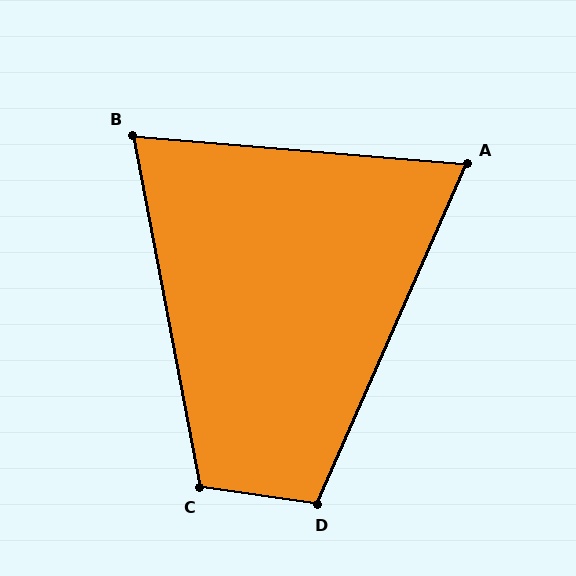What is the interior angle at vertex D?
Approximately 106 degrees (obtuse).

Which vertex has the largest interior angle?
C, at approximately 109 degrees.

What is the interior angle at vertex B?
Approximately 74 degrees (acute).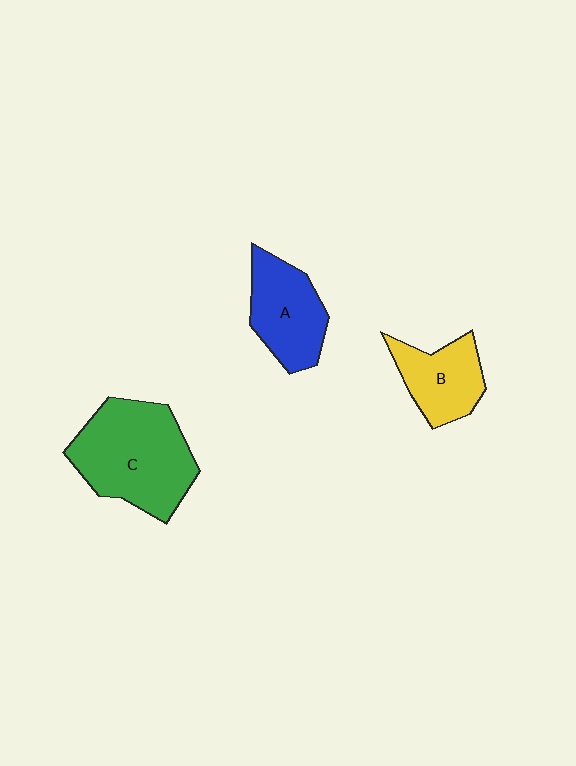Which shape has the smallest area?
Shape B (yellow).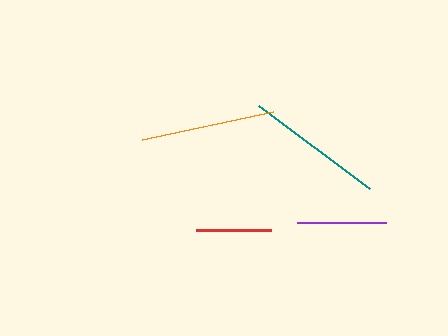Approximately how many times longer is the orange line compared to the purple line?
The orange line is approximately 1.5 times the length of the purple line.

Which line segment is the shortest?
The red line is the shortest at approximately 75 pixels.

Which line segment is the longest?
The teal line is the longest at approximately 139 pixels.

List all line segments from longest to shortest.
From longest to shortest: teal, orange, purple, red.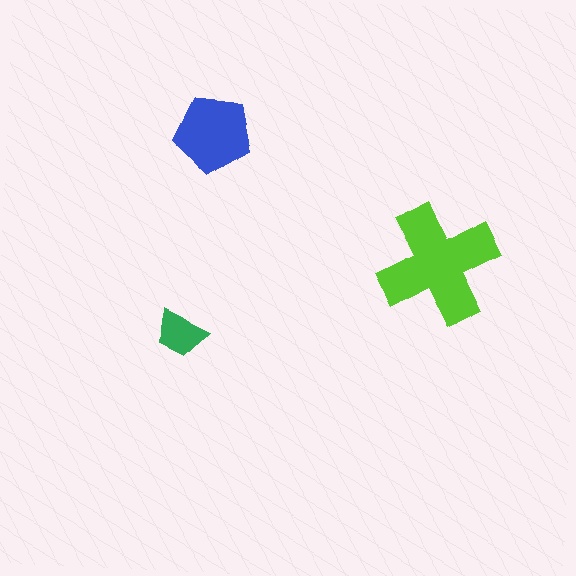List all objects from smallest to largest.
The green trapezoid, the blue pentagon, the lime cross.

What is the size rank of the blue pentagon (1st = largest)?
2nd.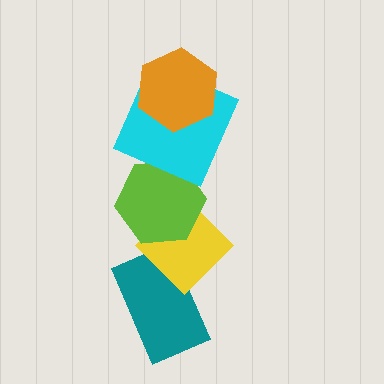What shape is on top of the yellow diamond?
The lime hexagon is on top of the yellow diamond.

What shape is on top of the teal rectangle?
The yellow diamond is on top of the teal rectangle.